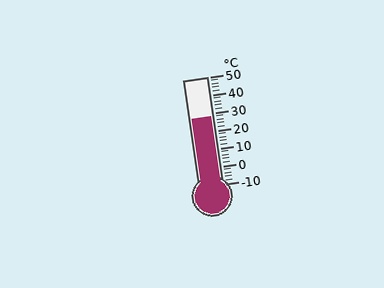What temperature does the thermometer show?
The thermometer shows approximately 28°C.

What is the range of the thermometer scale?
The thermometer scale ranges from -10°C to 50°C.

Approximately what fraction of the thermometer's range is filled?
The thermometer is filled to approximately 65% of its range.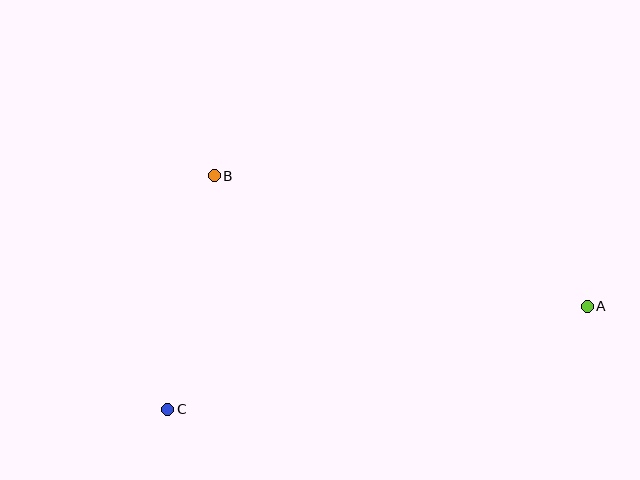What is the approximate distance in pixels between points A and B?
The distance between A and B is approximately 395 pixels.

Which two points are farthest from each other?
Points A and C are farthest from each other.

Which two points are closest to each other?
Points B and C are closest to each other.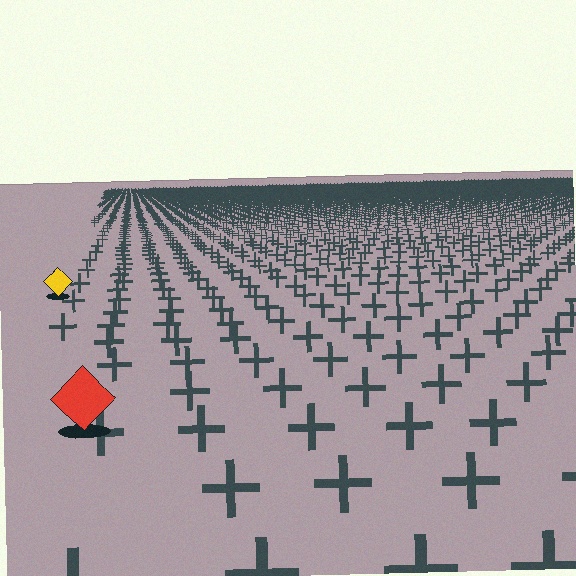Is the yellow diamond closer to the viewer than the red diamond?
No. The red diamond is closer — you can tell from the texture gradient: the ground texture is coarser near it.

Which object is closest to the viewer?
The red diamond is closest. The texture marks near it are larger and more spread out.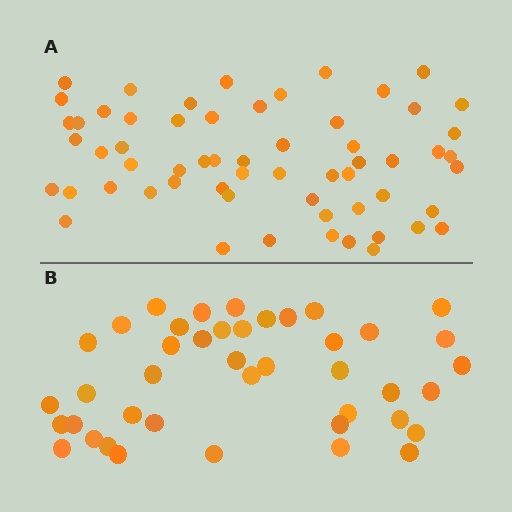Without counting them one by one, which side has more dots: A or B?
Region A (the top region) has more dots.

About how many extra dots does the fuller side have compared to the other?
Region A has approximately 20 more dots than region B.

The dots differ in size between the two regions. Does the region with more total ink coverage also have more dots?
No. Region B has more total ink coverage because its dots are larger, but region A actually contains more individual dots. Total area can be misleading — the number of items is what matters here.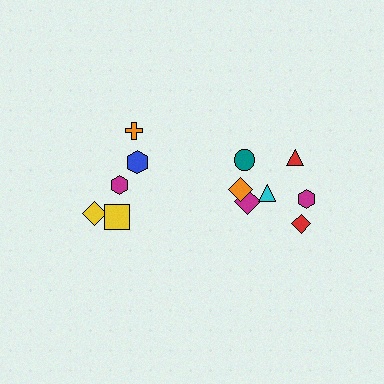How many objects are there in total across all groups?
There are 12 objects.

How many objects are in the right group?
There are 7 objects.